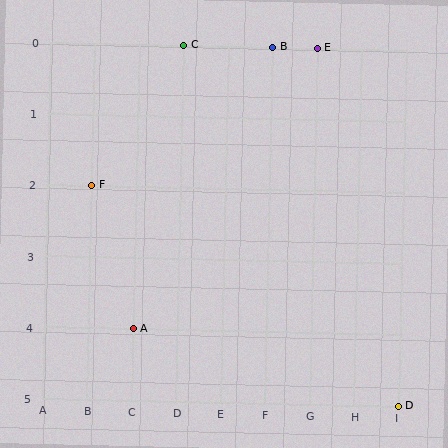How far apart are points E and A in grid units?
Points E and A are 4 columns and 4 rows apart (about 5.7 grid units diagonally).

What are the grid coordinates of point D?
Point D is at grid coordinates (I, 5).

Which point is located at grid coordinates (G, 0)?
Point E is at (G, 0).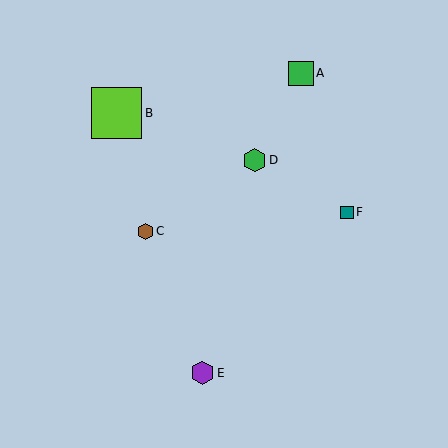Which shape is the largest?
The lime square (labeled B) is the largest.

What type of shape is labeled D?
Shape D is a green hexagon.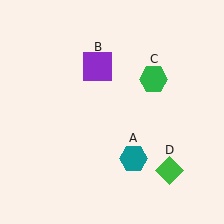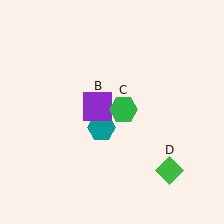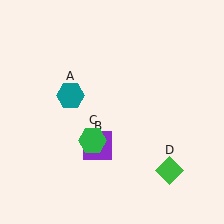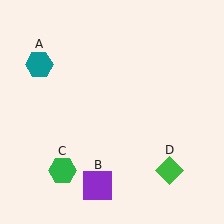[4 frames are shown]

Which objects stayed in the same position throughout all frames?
Green diamond (object D) remained stationary.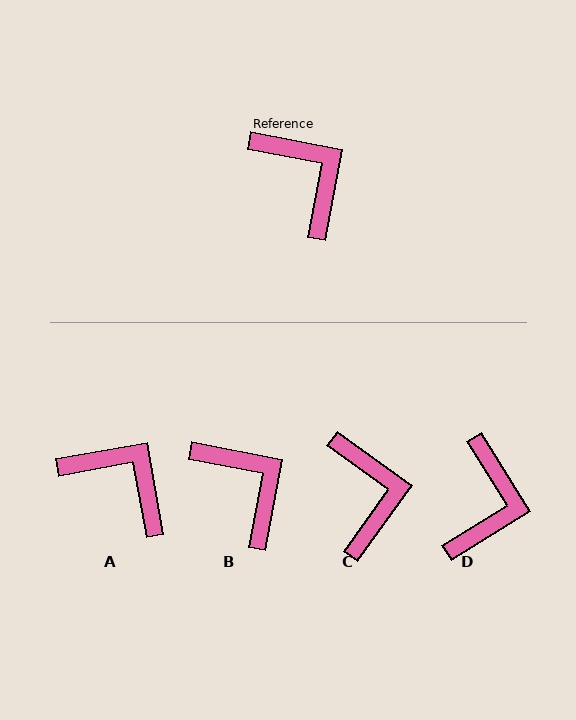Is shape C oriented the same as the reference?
No, it is off by about 25 degrees.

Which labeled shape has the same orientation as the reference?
B.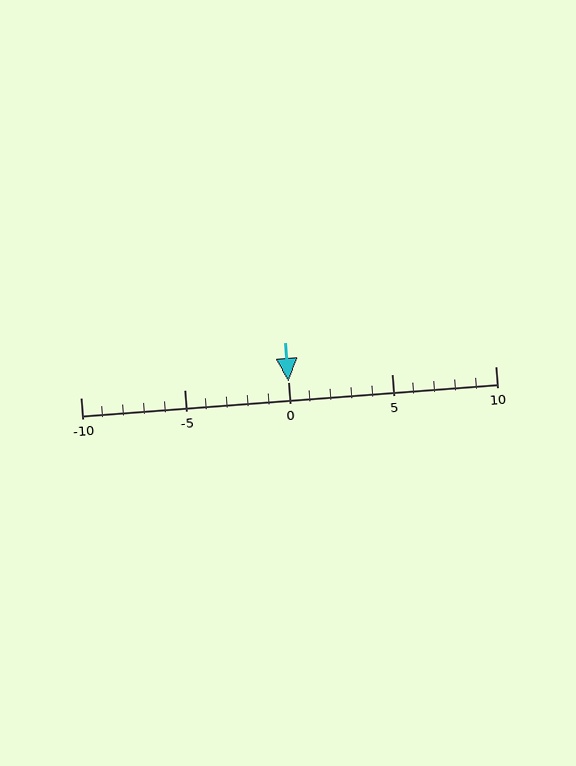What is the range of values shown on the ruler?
The ruler shows values from -10 to 10.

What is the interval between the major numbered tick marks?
The major tick marks are spaced 5 units apart.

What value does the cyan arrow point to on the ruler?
The cyan arrow points to approximately 0.